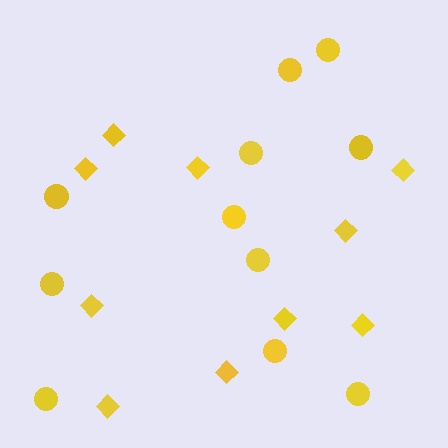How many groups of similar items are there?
There are 2 groups: one group of diamonds (10) and one group of circles (11).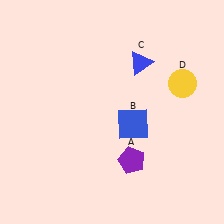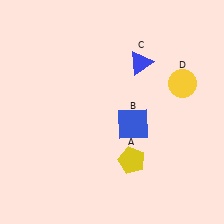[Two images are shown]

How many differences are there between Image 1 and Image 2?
There is 1 difference between the two images.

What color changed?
The pentagon (A) changed from purple in Image 1 to yellow in Image 2.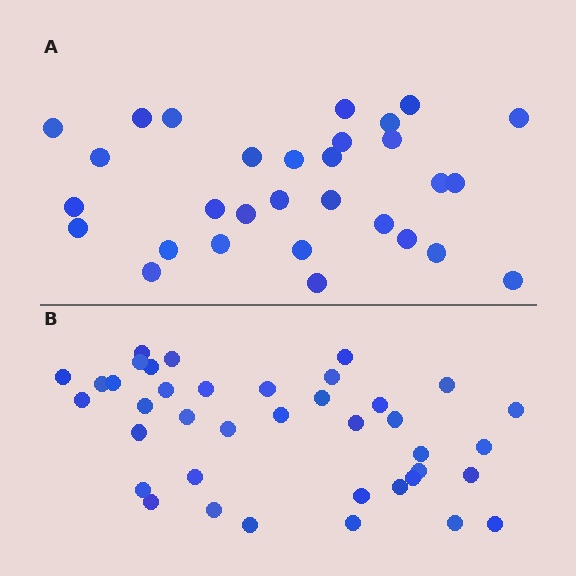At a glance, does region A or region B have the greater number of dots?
Region B (the bottom region) has more dots.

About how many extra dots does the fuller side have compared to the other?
Region B has roughly 8 or so more dots than region A.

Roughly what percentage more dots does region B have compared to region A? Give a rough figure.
About 30% more.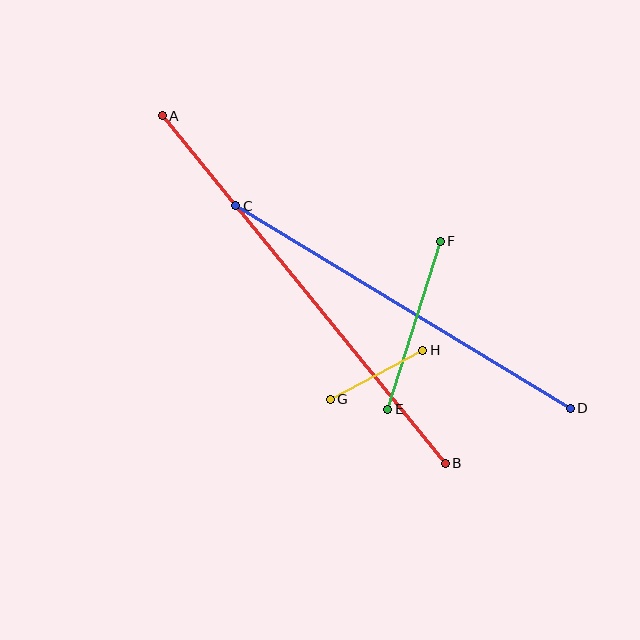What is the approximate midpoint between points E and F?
The midpoint is at approximately (414, 325) pixels.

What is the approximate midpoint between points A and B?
The midpoint is at approximately (304, 289) pixels.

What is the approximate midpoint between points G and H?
The midpoint is at approximately (376, 375) pixels.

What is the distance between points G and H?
The distance is approximately 105 pixels.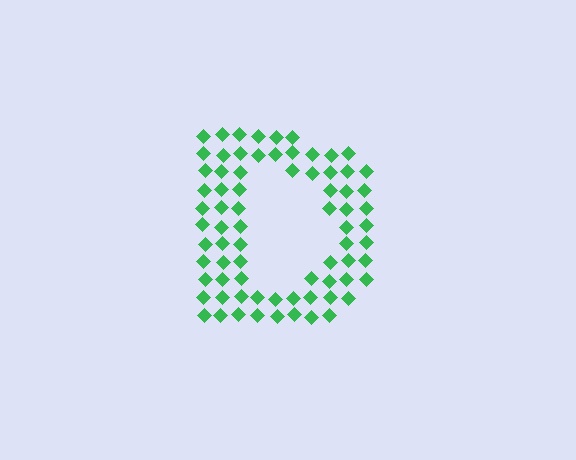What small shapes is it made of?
It is made of small diamonds.